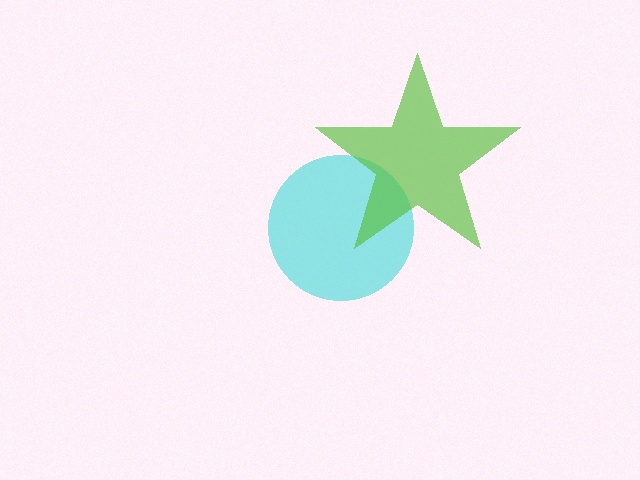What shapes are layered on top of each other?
The layered shapes are: a cyan circle, a lime star.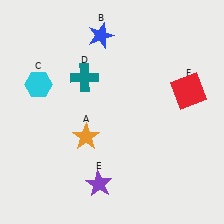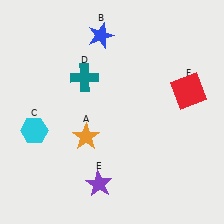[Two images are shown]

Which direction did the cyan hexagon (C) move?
The cyan hexagon (C) moved down.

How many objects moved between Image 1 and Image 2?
1 object moved between the two images.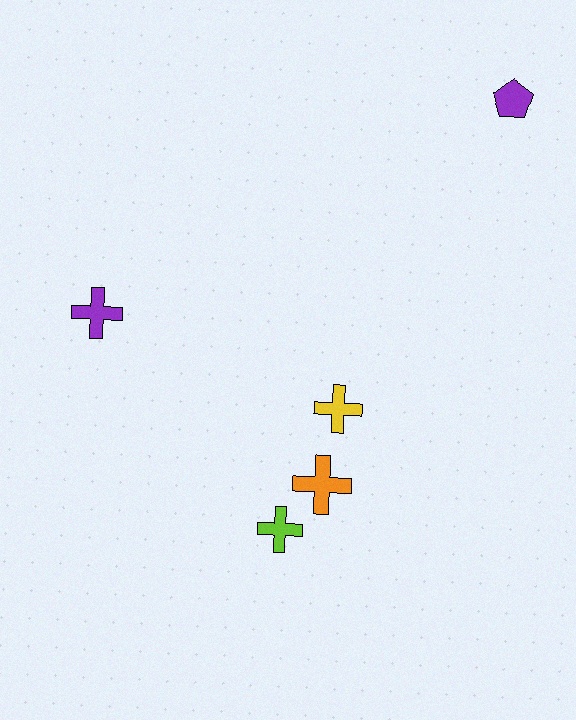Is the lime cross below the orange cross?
Yes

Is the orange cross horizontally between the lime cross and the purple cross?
No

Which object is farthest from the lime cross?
The purple pentagon is farthest from the lime cross.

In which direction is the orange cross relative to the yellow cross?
The orange cross is below the yellow cross.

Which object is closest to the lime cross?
The orange cross is closest to the lime cross.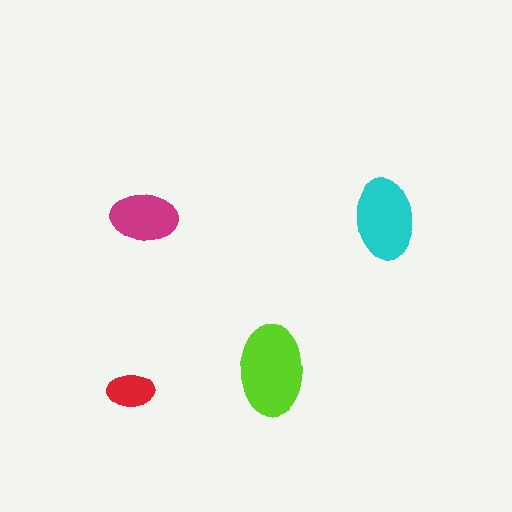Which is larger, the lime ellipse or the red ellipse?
The lime one.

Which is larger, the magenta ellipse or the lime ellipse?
The lime one.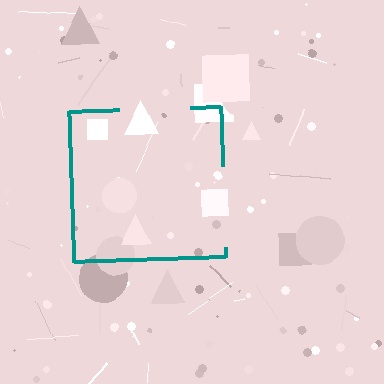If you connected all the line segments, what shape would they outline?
They would outline a square.